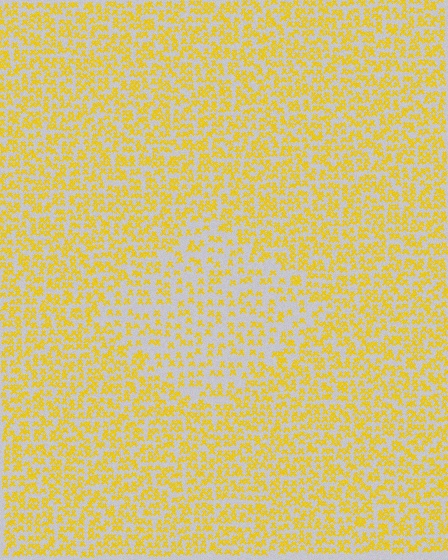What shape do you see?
I see a diamond.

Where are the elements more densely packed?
The elements are more densely packed outside the diamond boundary.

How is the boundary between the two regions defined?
The boundary is defined by a change in element density (approximately 1.8x ratio). All elements are the same color, size, and shape.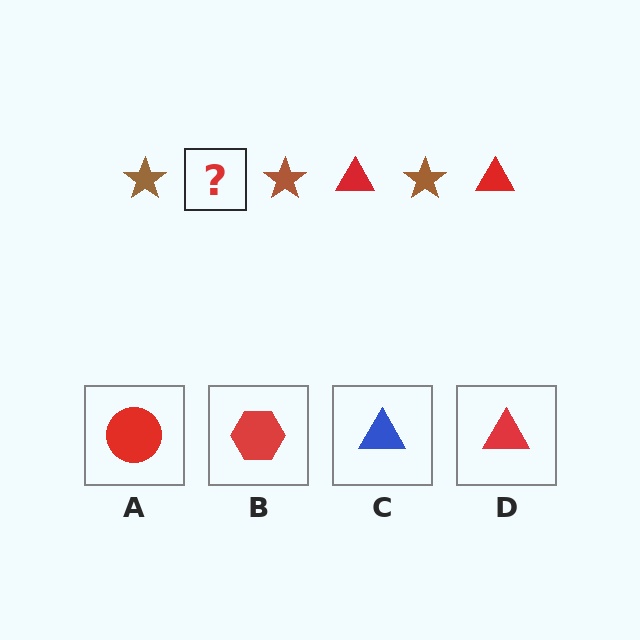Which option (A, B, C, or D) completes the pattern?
D.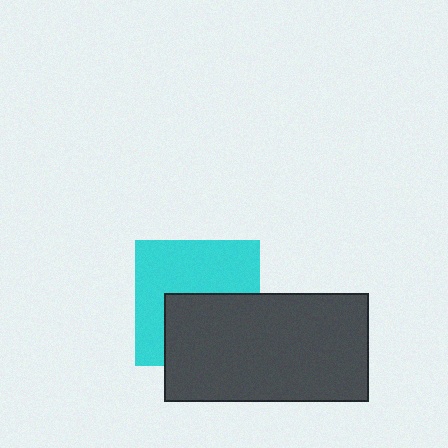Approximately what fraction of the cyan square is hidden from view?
Roughly 44% of the cyan square is hidden behind the dark gray rectangle.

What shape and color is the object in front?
The object in front is a dark gray rectangle.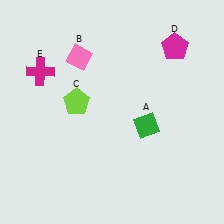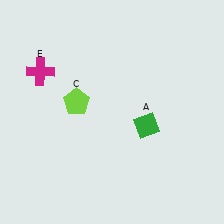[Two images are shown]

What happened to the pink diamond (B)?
The pink diamond (B) was removed in Image 2. It was in the top-left area of Image 1.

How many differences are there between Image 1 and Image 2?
There are 2 differences between the two images.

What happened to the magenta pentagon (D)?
The magenta pentagon (D) was removed in Image 2. It was in the top-right area of Image 1.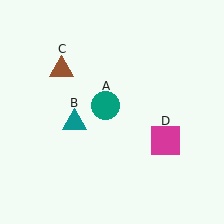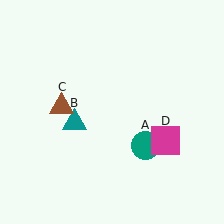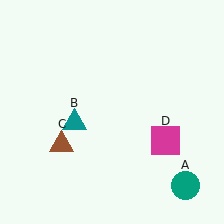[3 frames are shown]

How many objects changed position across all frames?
2 objects changed position: teal circle (object A), brown triangle (object C).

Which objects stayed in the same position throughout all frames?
Teal triangle (object B) and magenta square (object D) remained stationary.